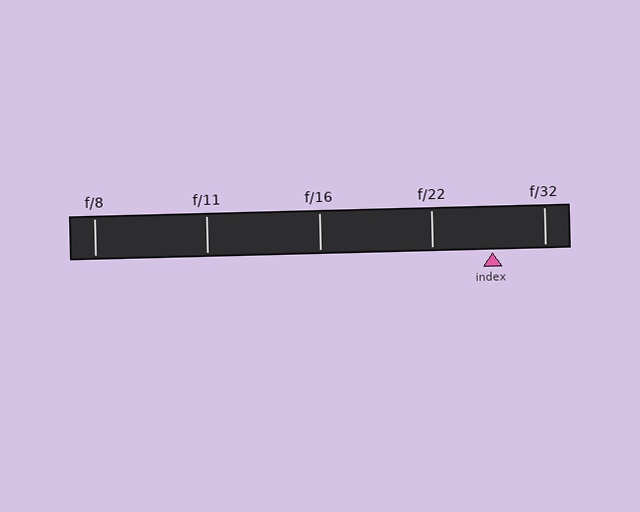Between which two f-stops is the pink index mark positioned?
The index mark is between f/22 and f/32.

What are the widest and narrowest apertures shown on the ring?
The widest aperture shown is f/8 and the narrowest is f/32.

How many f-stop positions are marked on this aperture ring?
There are 5 f-stop positions marked.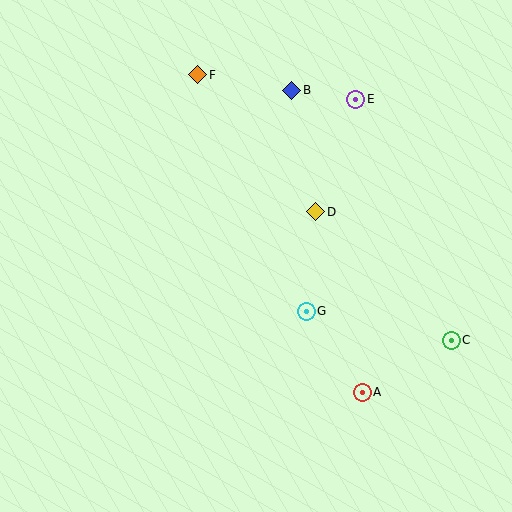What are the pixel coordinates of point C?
Point C is at (451, 340).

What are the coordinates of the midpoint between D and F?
The midpoint between D and F is at (257, 143).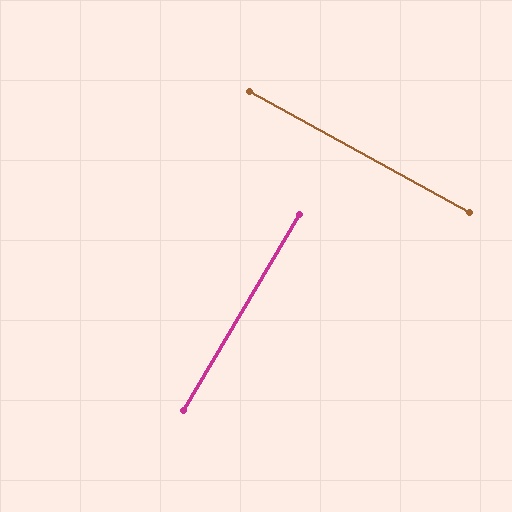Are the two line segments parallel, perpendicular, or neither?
Perpendicular — they meet at approximately 88°.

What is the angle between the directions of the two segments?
Approximately 88 degrees.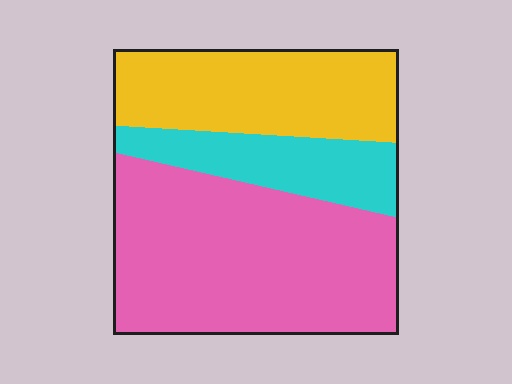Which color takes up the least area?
Cyan, at roughly 20%.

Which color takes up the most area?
Pink, at roughly 50%.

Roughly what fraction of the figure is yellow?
Yellow covers around 30% of the figure.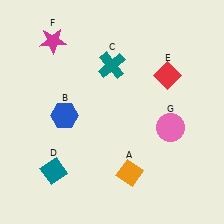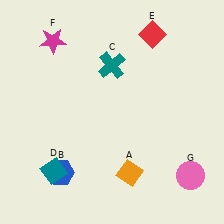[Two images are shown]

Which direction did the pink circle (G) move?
The pink circle (G) moved down.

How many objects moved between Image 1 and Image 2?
3 objects moved between the two images.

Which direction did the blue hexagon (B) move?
The blue hexagon (B) moved down.